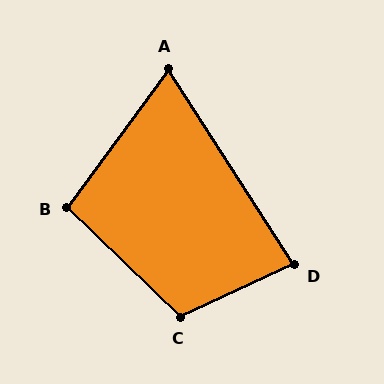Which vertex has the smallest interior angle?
A, at approximately 69 degrees.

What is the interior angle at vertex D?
Approximately 82 degrees (acute).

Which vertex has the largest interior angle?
C, at approximately 111 degrees.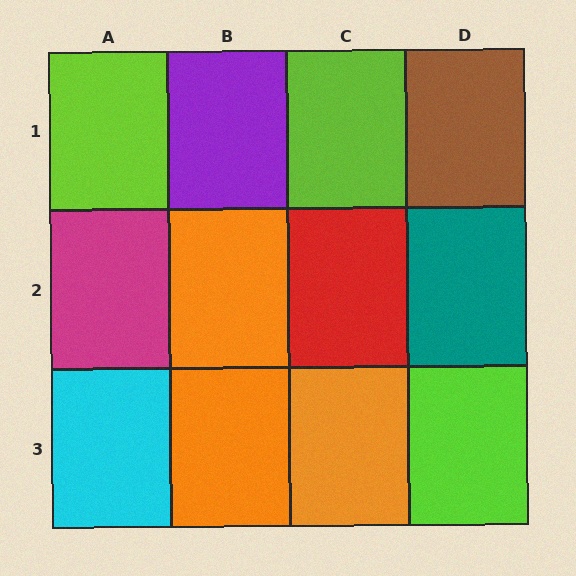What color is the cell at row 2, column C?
Red.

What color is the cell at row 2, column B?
Orange.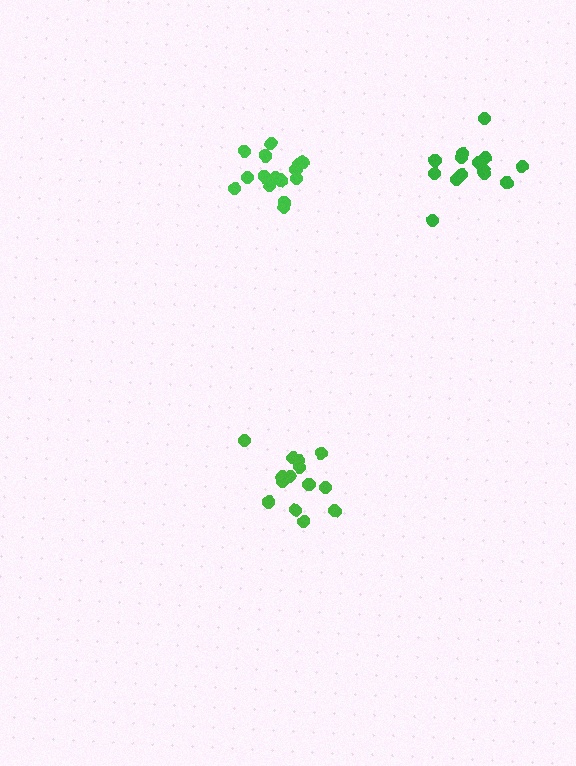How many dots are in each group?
Group 1: 14 dots, Group 2: 14 dots, Group 3: 15 dots (43 total).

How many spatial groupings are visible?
There are 3 spatial groupings.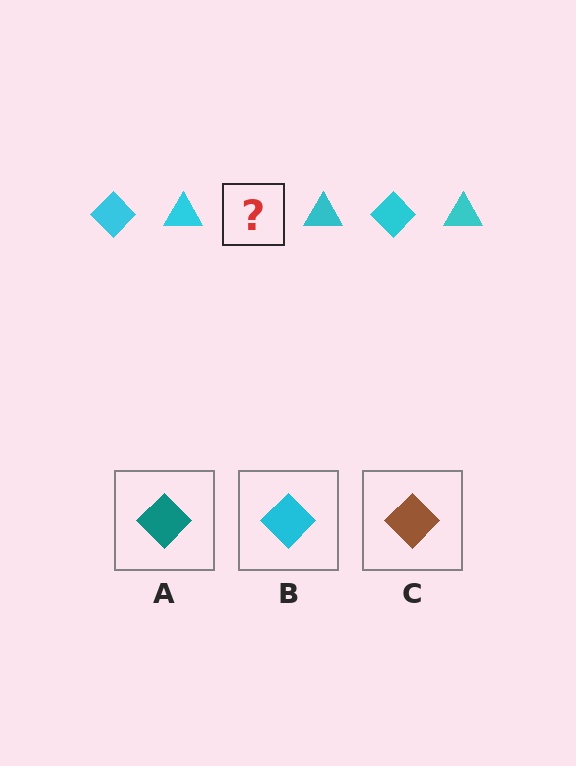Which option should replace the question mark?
Option B.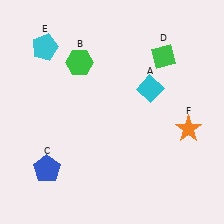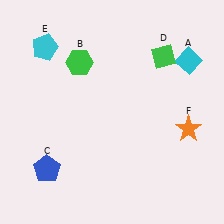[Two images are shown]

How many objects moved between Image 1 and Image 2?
1 object moved between the two images.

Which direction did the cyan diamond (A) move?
The cyan diamond (A) moved right.